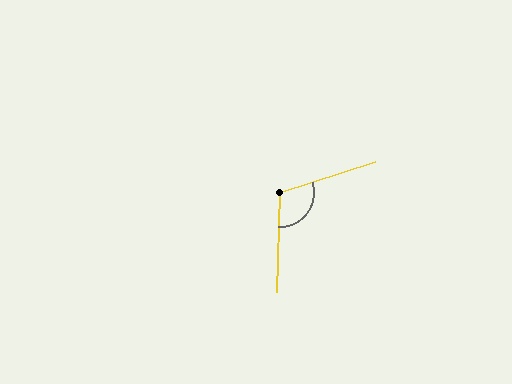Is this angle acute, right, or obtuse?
It is obtuse.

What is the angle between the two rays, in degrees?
Approximately 110 degrees.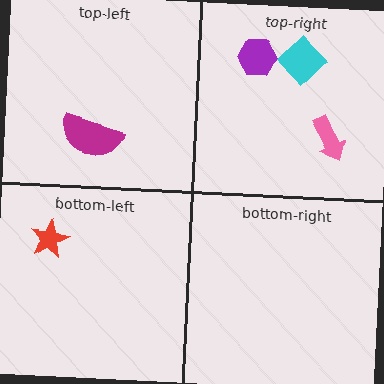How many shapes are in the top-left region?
1.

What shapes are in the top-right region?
The purple hexagon, the pink arrow, the cyan diamond.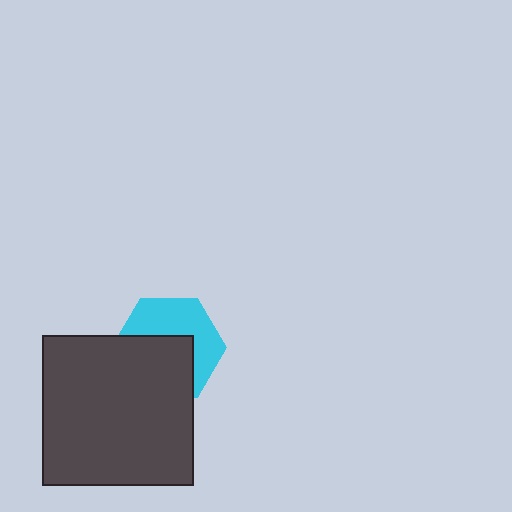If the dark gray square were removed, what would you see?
You would see the complete cyan hexagon.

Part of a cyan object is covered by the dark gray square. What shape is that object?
It is a hexagon.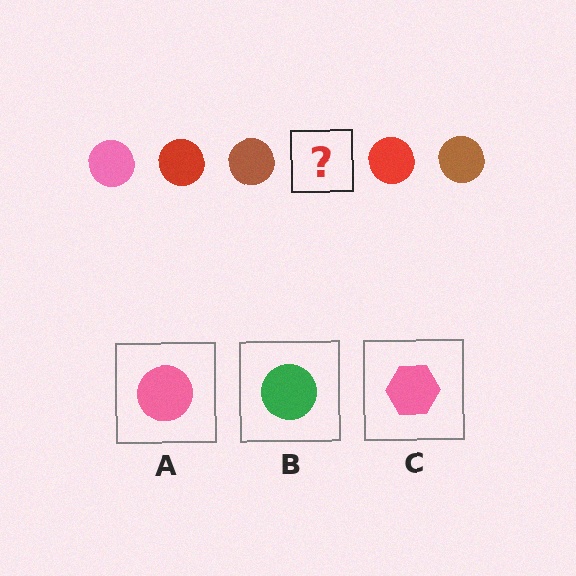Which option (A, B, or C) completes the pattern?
A.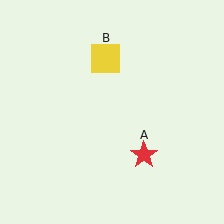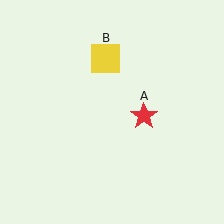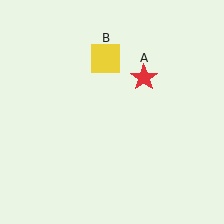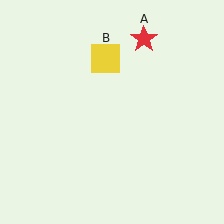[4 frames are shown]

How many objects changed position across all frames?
1 object changed position: red star (object A).